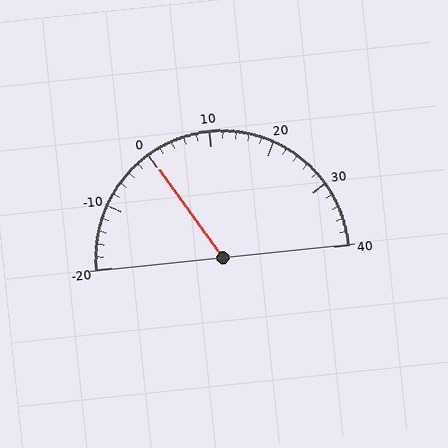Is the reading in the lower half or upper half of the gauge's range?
The reading is in the lower half of the range (-20 to 40).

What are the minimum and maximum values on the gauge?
The gauge ranges from -20 to 40.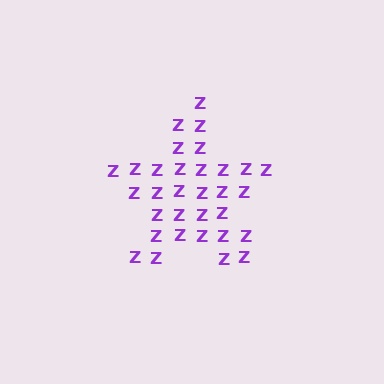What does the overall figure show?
The overall figure shows a star.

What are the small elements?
The small elements are letter Z's.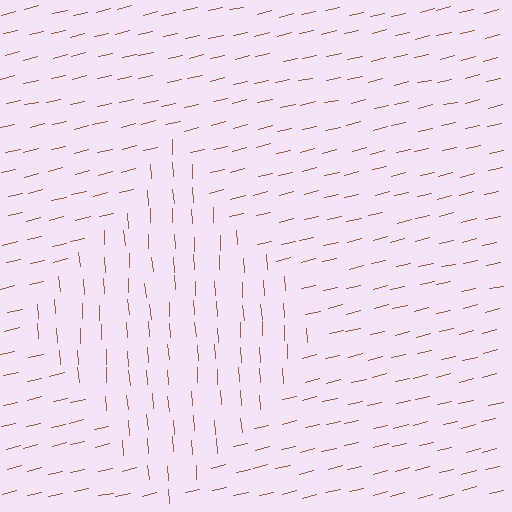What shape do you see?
I see a diamond.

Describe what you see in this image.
The image is filled with small brown line segments. A diamond region in the image has lines oriented differently from the surrounding lines, creating a visible texture boundary.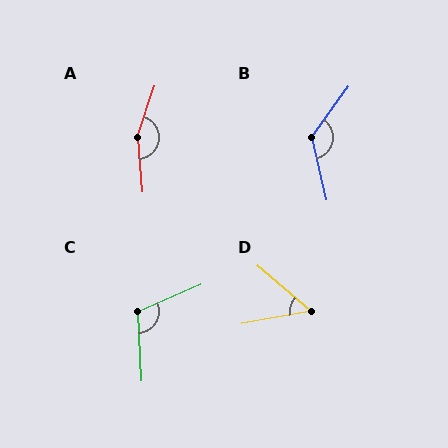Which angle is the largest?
A, at approximately 156 degrees.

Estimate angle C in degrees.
Approximately 110 degrees.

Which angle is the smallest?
D, at approximately 51 degrees.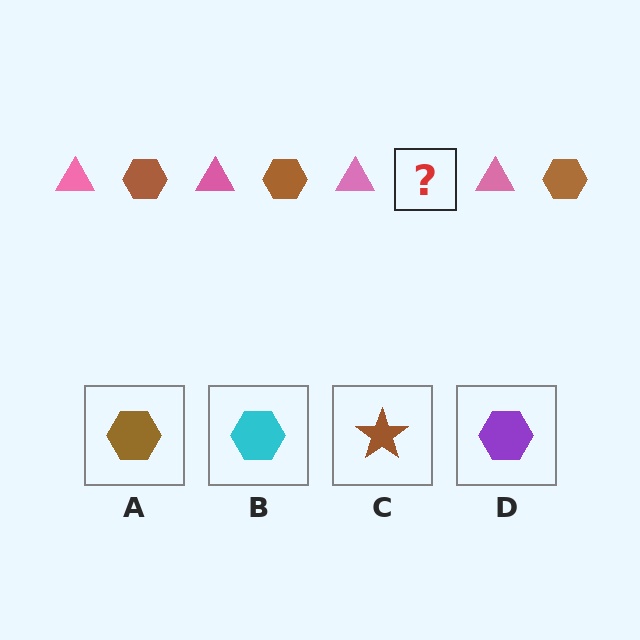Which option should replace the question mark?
Option A.